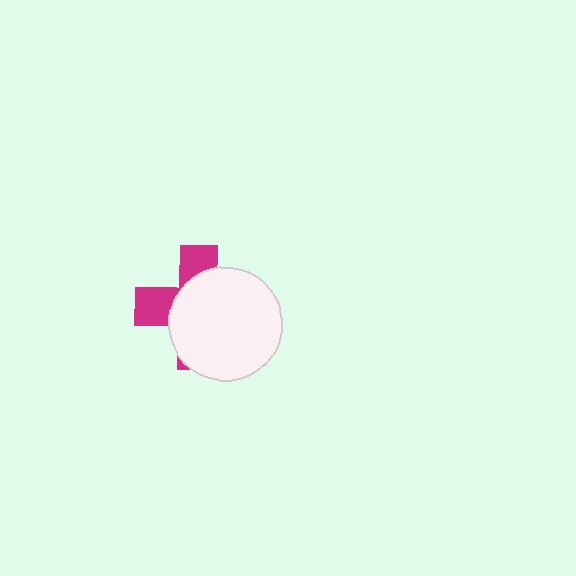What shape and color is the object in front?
The object in front is a white circle.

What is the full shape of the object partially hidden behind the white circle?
The partially hidden object is a magenta cross.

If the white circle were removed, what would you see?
You would see the complete magenta cross.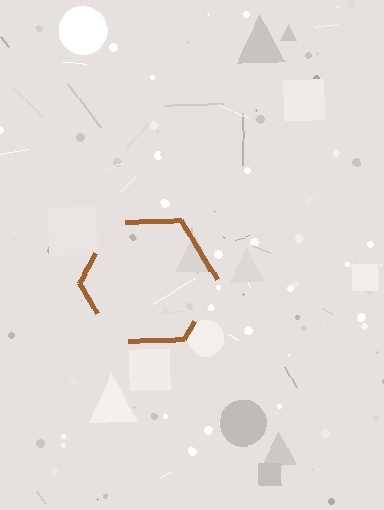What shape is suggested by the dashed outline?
The dashed outline suggests a hexagon.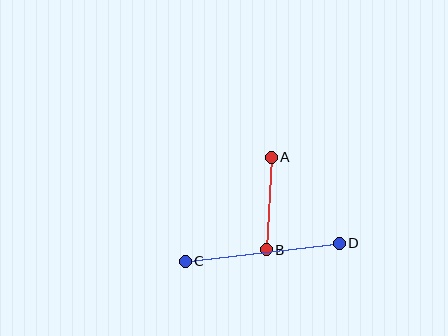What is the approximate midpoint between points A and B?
The midpoint is at approximately (269, 204) pixels.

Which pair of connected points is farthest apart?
Points C and D are farthest apart.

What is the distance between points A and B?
The distance is approximately 92 pixels.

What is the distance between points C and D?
The distance is approximately 155 pixels.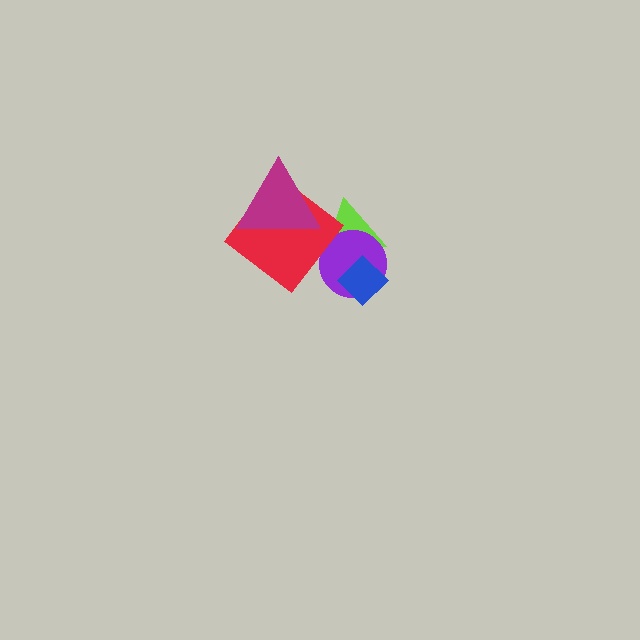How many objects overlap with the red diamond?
2 objects overlap with the red diamond.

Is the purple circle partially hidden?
Yes, it is partially covered by another shape.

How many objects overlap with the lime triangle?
3 objects overlap with the lime triangle.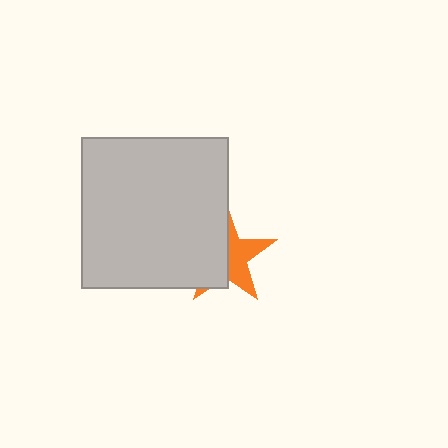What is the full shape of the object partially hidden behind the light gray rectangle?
The partially hidden object is an orange star.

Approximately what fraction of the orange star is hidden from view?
Roughly 56% of the orange star is hidden behind the light gray rectangle.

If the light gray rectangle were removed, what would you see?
You would see the complete orange star.